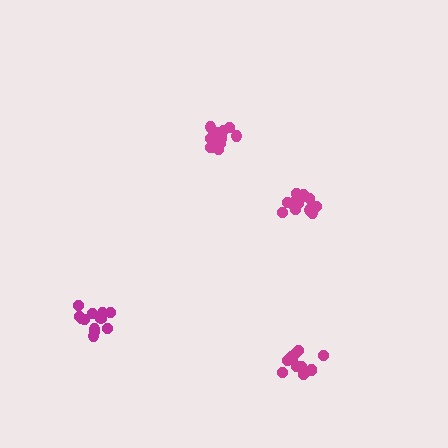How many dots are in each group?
Group 1: 14 dots, Group 2: 17 dots, Group 3: 13 dots, Group 4: 12 dots (56 total).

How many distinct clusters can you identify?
There are 4 distinct clusters.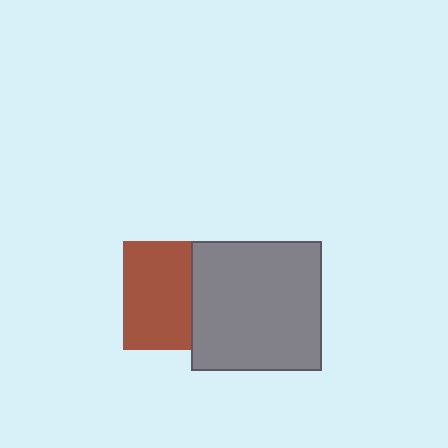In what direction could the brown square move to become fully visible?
The brown square could move left. That would shift it out from behind the gray square entirely.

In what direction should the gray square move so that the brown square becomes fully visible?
The gray square should move right. That is the shortest direction to clear the overlap and leave the brown square fully visible.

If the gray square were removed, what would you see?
You would see the complete brown square.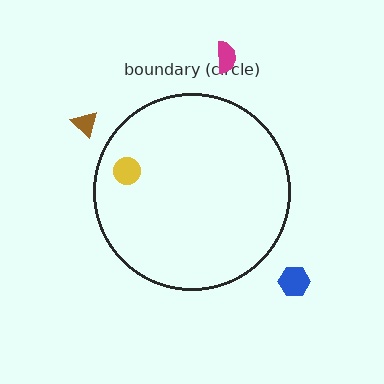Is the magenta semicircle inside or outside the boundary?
Outside.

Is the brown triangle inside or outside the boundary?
Outside.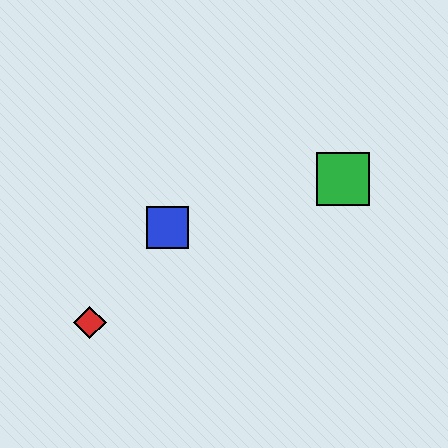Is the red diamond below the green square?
Yes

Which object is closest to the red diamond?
The blue square is closest to the red diamond.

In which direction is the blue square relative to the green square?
The blue square is to the left of the green square.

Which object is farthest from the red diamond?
The green square is farthest from the red diamond.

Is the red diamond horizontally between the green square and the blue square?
No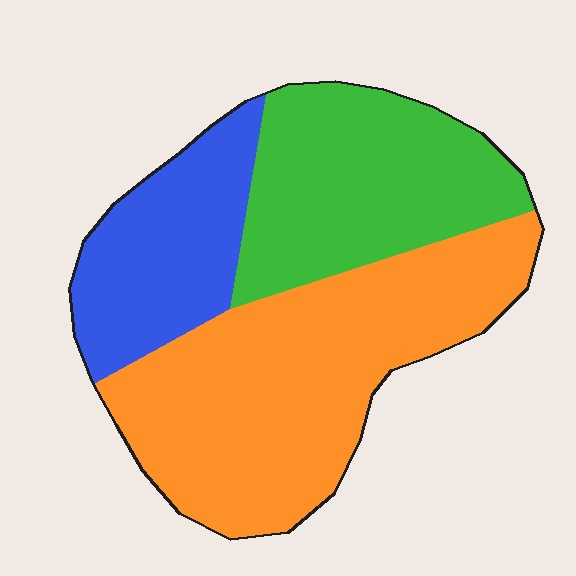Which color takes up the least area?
Blue, at roughly 20%.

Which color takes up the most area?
Orange, at roughly 50%.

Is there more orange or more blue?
Orange.